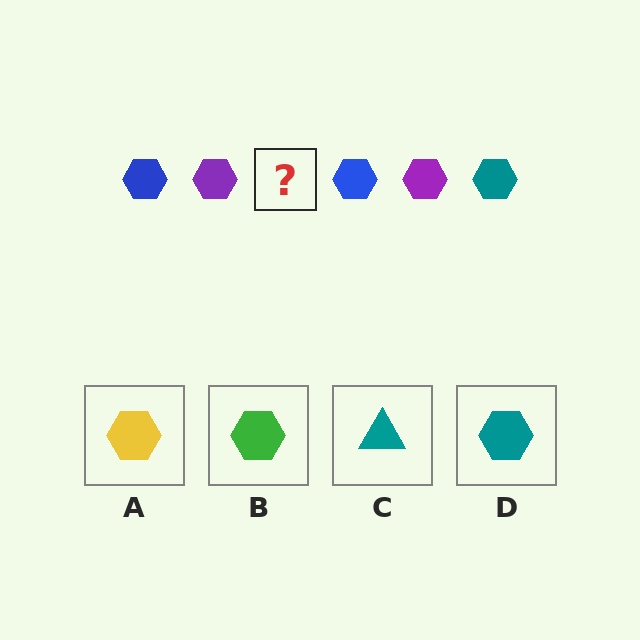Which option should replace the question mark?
Option D.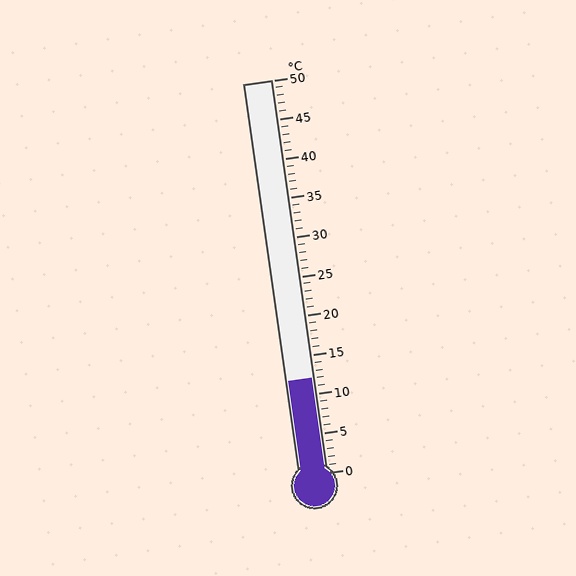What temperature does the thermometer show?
The thermometer shows approximately 12°C.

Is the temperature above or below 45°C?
The temperature is below 45°C.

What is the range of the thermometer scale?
The thermometer scale ranges from 0°C to 50°C.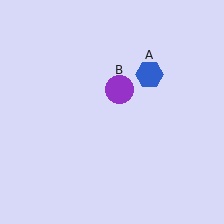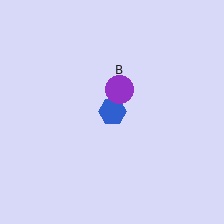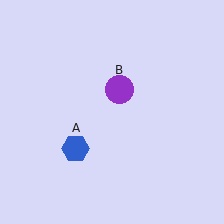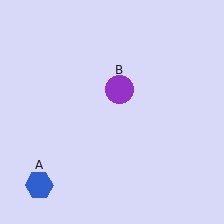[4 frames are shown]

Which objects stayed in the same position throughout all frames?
Purple circle (object B) remained stationary.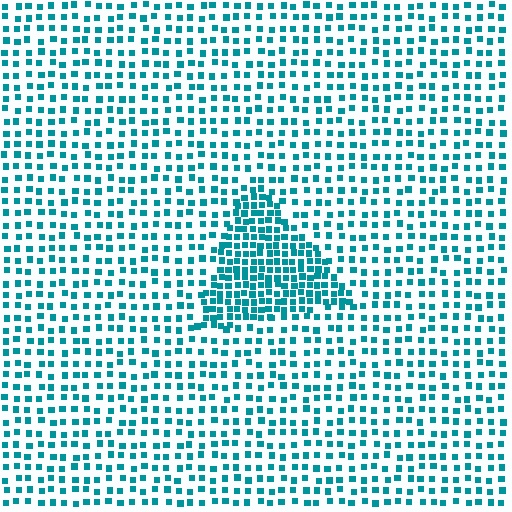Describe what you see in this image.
The image contains small teal elements arranged at two different densities. A triangle-shaped region is visible where the elements are more densely packed than the surrounding area.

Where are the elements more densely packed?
The elements are more densely packed inside the triangle boundary.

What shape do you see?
I see a triangle.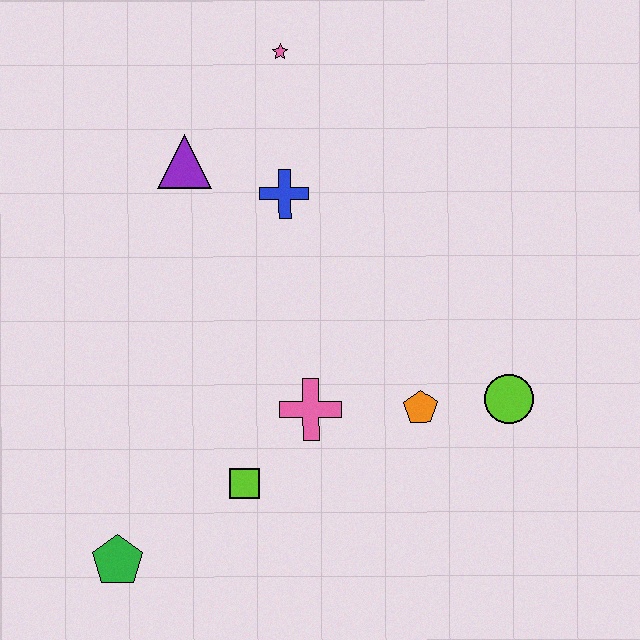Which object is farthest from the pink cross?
The pink star is farthest from the pink cross.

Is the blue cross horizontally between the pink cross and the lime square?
Yes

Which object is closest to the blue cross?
The purple triangle is closest to the blue cross.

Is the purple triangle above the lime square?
Yes